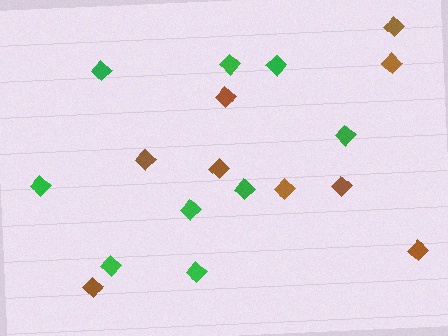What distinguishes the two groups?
There are 2 groups: one group of brown diamonds (9) and one group of green diamonds (9).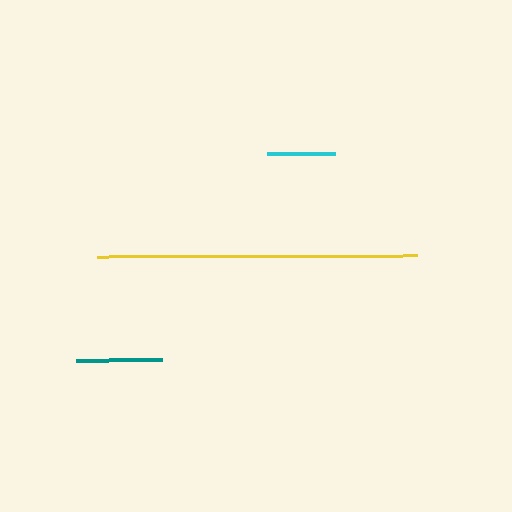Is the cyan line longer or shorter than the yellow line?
The yellow line is longer than the cyan line.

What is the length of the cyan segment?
The cyan segment is approximately 68 pixels long.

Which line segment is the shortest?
The cyan line is the shortest at approximately 68 pixels.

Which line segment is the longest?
The yellow line is the longest at approximately 320 pixels.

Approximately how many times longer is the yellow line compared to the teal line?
The yellow line is approximately 3.7 times the length of the teal line.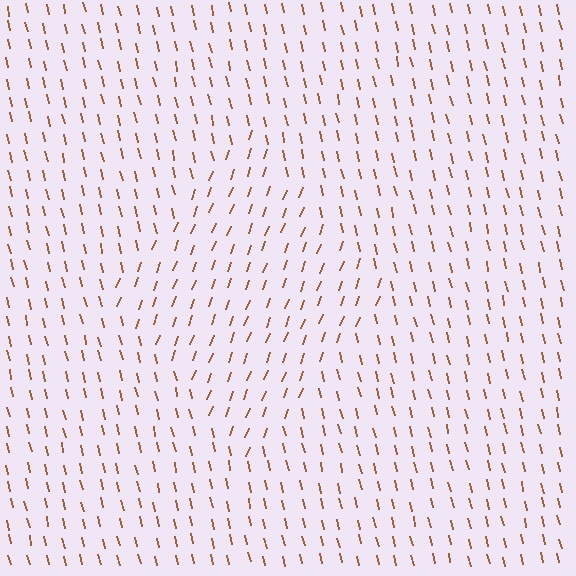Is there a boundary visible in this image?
Yes, there is a texture boundary formed by a change in line orientation.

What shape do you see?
I see a diamond.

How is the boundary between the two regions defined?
The boundary is defined purely by a change in line orientation (approximately 32 degrees difference). All lines are the same color and thickness.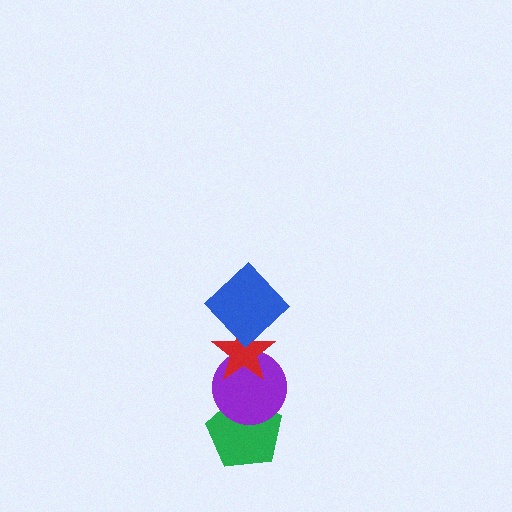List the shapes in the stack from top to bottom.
From top to bottom: the blue diamond, the red star, the purple circle, the green pentagon.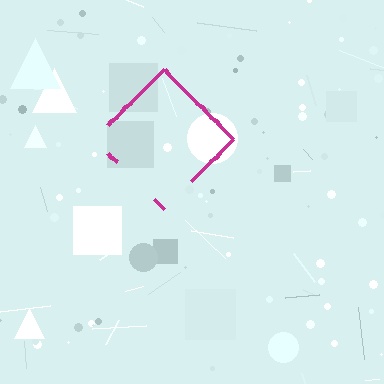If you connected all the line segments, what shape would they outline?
They would outline a diamond.